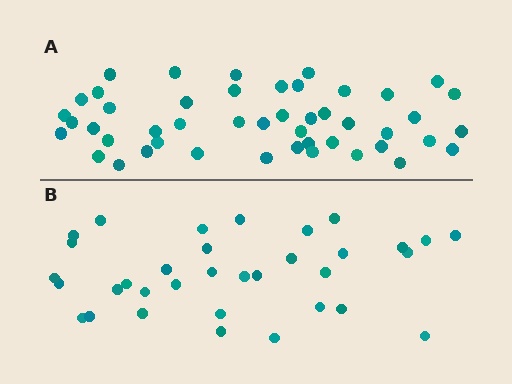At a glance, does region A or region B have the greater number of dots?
Region A (the top region) has more dots.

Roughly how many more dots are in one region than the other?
Region A has approximately 15 more dots than region B.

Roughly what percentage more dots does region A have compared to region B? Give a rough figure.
About 40% more.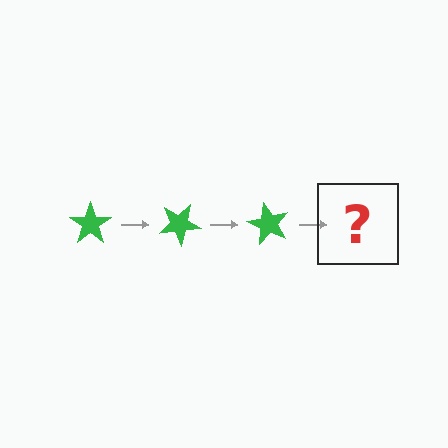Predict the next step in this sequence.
The next step is a green star rotated 90 degrees.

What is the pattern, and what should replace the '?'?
The pattern is that the star rotates 30 degrees each step. The '?' should be a green star rotated 90 degrees.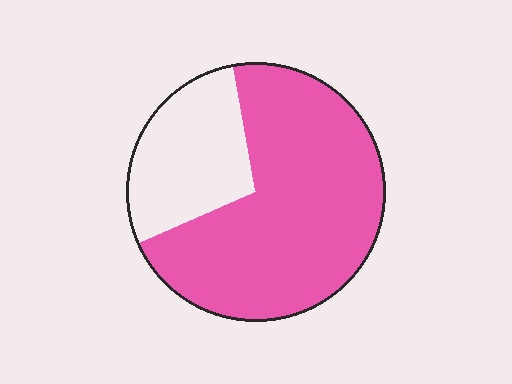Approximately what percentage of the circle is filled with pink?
Approximately 70%.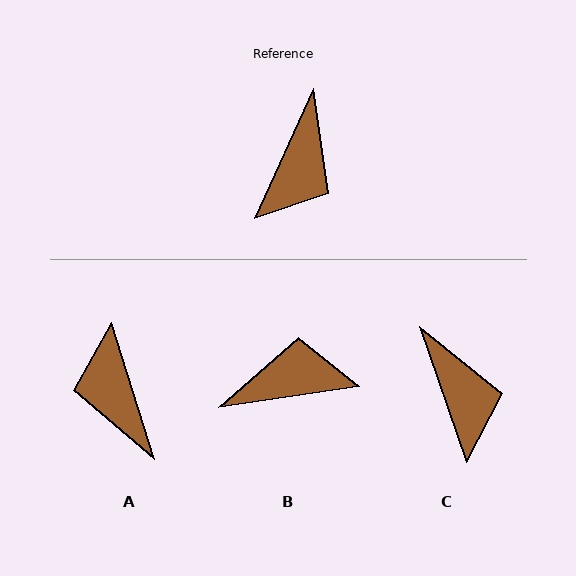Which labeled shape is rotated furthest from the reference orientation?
A, about 139 degrees away.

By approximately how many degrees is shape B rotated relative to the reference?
Approximately 123 degrees counter-clockwise.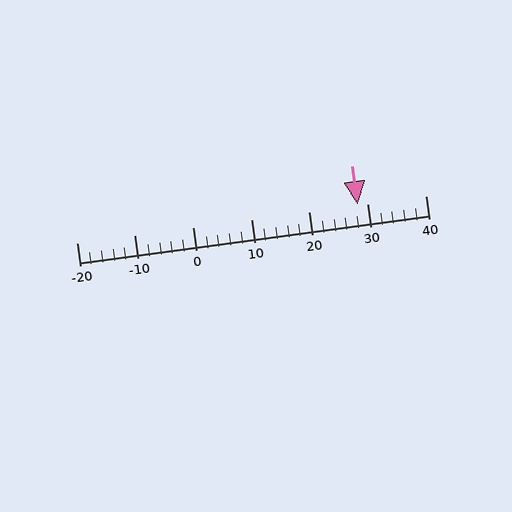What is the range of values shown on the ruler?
The ruler shows values from -20 to 40.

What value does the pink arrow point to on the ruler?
The pink arrow points to approximately 28.